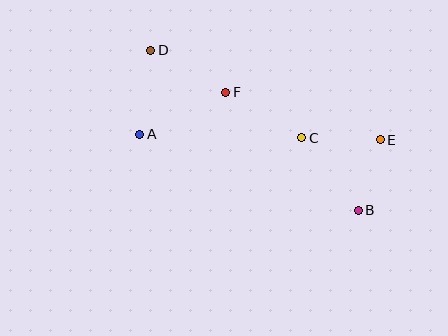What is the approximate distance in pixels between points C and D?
The distance between C and D is approximately 174 pixels.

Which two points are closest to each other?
Points B and E are closest to each other.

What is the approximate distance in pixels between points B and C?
The distance between B and C is approximately 92 pixels.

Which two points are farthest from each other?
Points B and D are farthest from each other.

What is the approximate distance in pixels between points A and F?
The distance between A and F is approximately 96 pixels.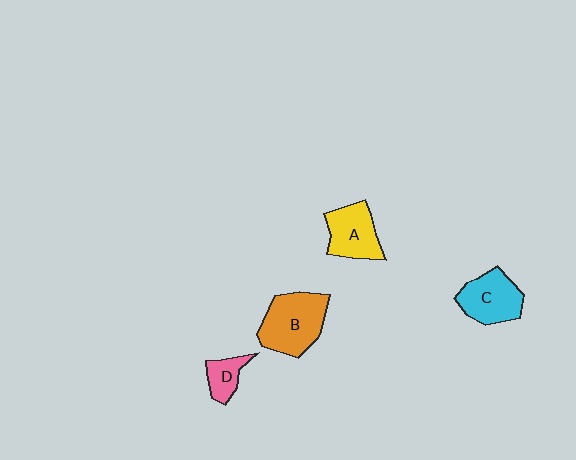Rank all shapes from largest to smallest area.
From largest to smallest: B (orange), C (cyan), A (yellow), D (pink).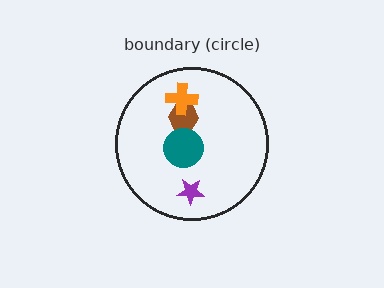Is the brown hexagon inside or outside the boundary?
Inside.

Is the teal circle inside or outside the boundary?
Inside.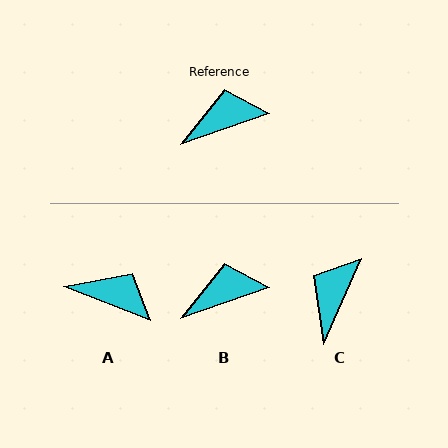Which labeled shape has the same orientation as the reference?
B.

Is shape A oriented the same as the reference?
No, it is off by about 40 degrees.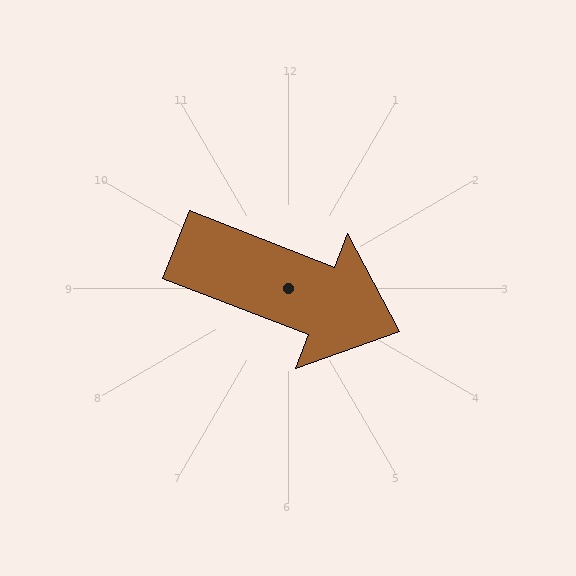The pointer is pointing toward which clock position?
Roughly 4 o'clock.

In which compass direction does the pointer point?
East.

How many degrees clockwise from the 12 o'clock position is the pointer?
Approximately 111 degrees.